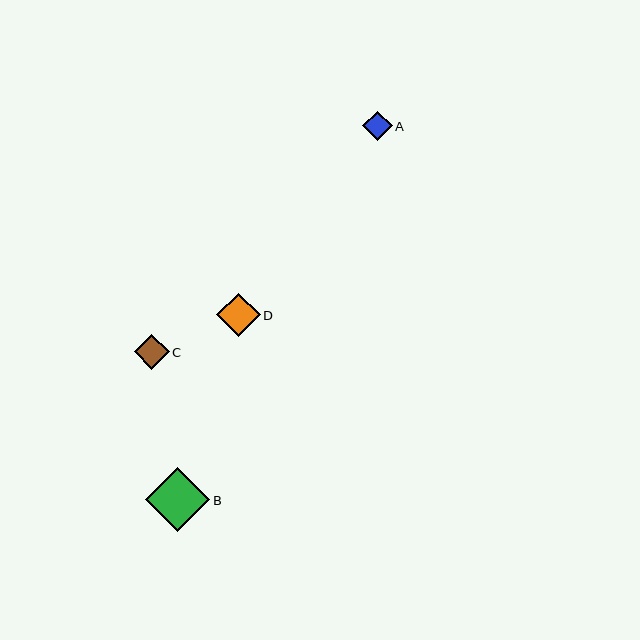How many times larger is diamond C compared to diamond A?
Diamond C is approximately 1.2 times the size of diamond A.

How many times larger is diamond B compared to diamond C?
Diamond B is approximately 1.9 times the size of diamond C.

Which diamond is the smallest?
Diamond A is the smallest with a size of approximately 29 pixels.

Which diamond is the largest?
Diamond B is the largest with a size of approximately 65 pixels.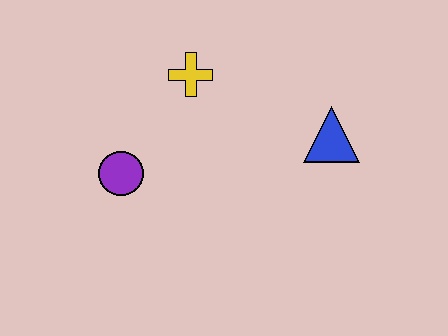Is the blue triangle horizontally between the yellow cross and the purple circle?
No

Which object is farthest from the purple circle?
The blue triangle is farthest from the purple circle.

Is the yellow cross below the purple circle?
No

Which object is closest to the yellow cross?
The purple circle is closest to the yellow cross.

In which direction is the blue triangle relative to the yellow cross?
The blue triangle is to the right of the yellow cross.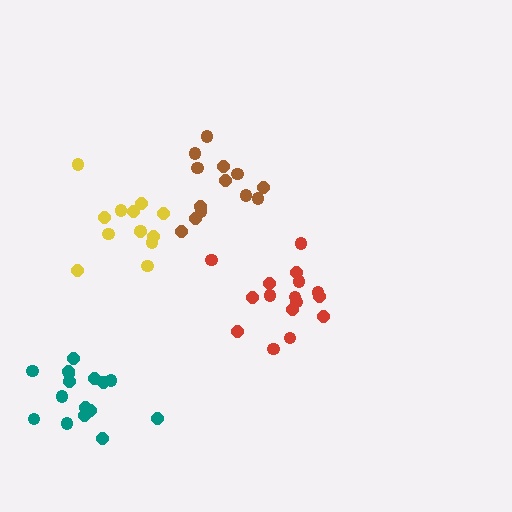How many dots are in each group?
Group 1: 13 dots, Group 2: 16 dots, Group 3: 16 dots, Group 4: 13 dots (58 total).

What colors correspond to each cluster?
The clusters are colored: yellow, red, teal, brown.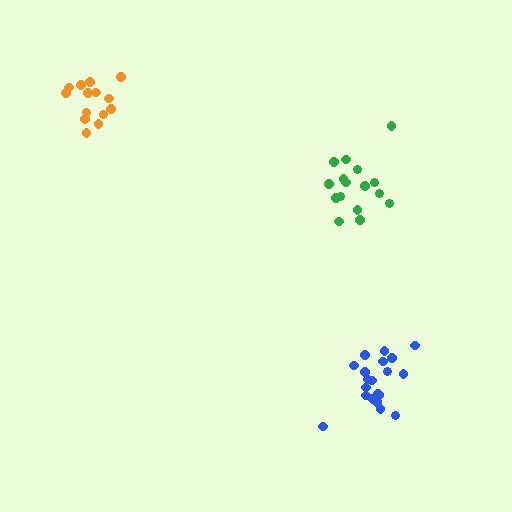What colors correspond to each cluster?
The clusters are colored: green, blue, orange.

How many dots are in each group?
Group 1: 16 dots, Group 2: 20 dots, Group 3: 14 dots (50 total).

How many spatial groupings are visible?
There are 3 spatial groupings.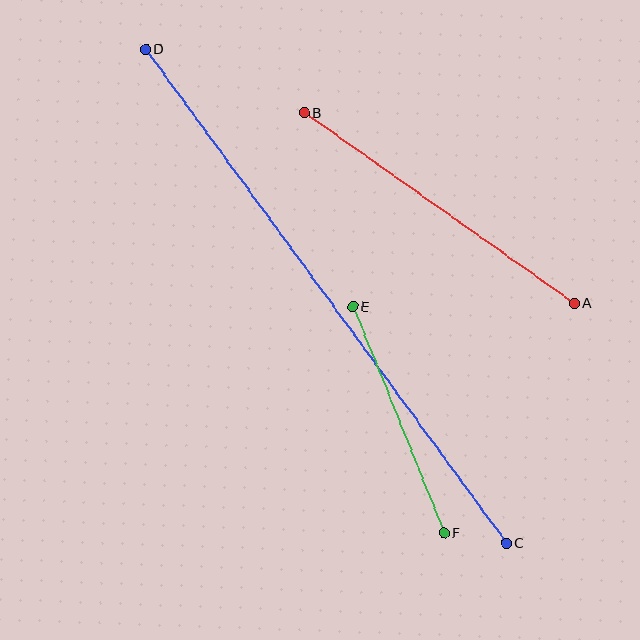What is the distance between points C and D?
The distance is approximately 612 pixels.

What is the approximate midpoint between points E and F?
The midpoint is at approximately (398, 419) pixels.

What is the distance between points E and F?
The distance is approximately 244 pixels.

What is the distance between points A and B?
The distance is approximately 330 pixels.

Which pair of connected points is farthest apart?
Points C and D are farthest apart.